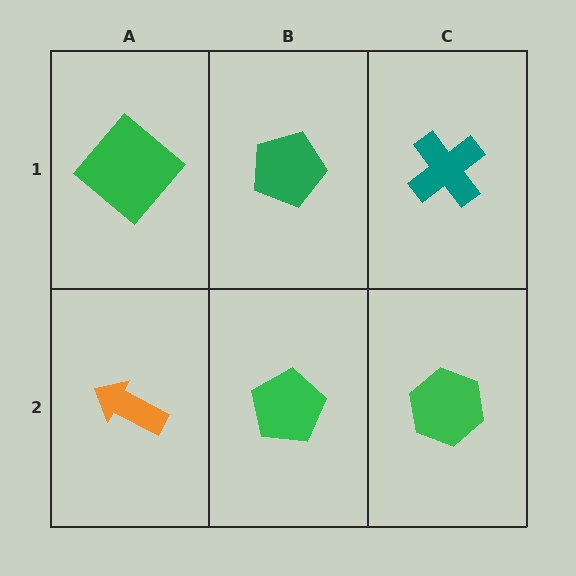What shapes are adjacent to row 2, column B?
A green pentagon (row 1, column B), an orange arrow (row 2, column A), a green hexagon (row 2, column C).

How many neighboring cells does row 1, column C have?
2.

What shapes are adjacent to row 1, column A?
An orange arrow (row 2, column A), a green pentagon (row 1, column B).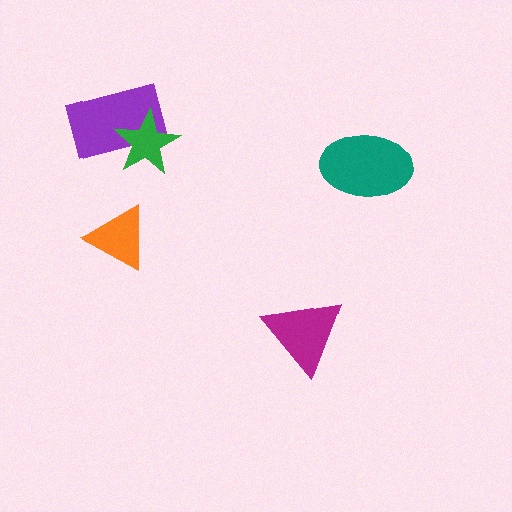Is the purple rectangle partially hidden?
Yes, it is partially covered by another shape.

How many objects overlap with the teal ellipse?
0 objects overlap with the teal ellipse.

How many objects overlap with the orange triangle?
0 objects overlap with the orange triangle.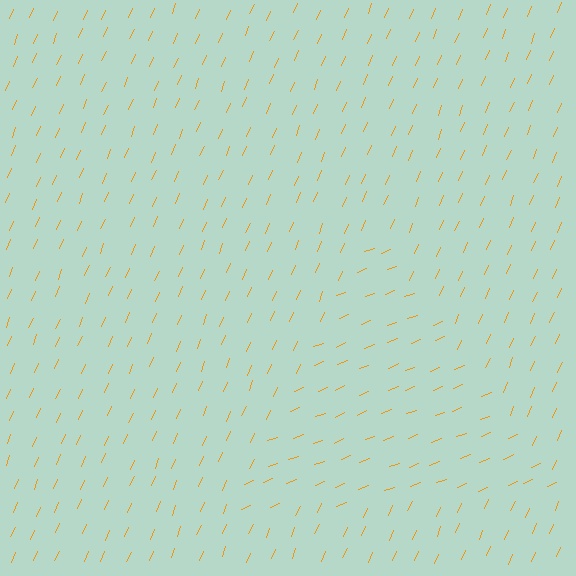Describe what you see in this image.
The image is filled with small orange line segments. A triangle region in the image has lines oriented differently from the surrounding lines, creating a visible texture boundary.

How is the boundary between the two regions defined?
The boundary is defined purely by a change in line orientation (approximately 45 degrees difference). All lines are the same color and thickness.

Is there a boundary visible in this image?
Yes, there is a texture boundary formed by a change in line orientation.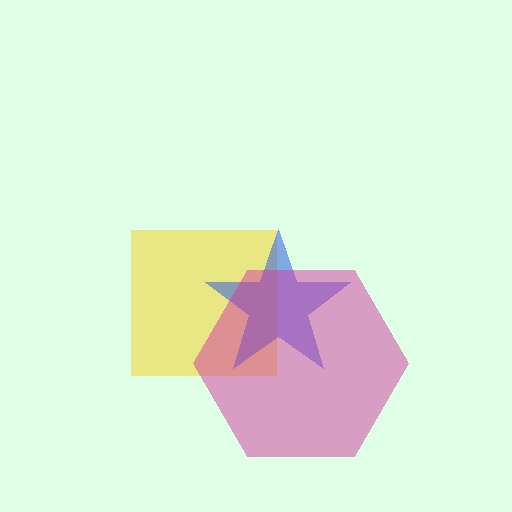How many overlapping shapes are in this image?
There are 3 overlapping shapes in the image.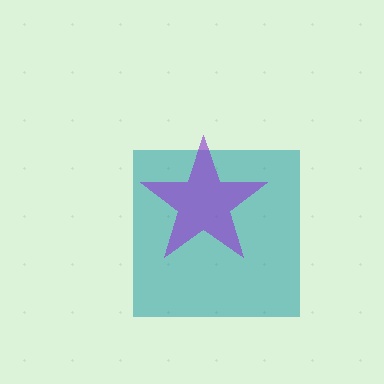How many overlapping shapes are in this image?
There are 2 overlapping shapes in the image.